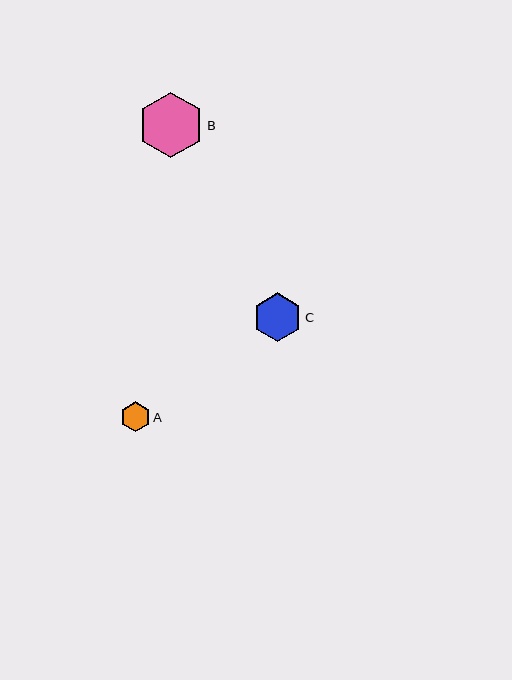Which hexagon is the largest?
Hexagon B is the largest with a size of approximately 65 pixels.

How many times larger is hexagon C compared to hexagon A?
Hexagon C is approximately 1.6 times the size of hexagon A.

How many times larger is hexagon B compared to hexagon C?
Hexagon B is approximately 1.3 times the size of hexagon C.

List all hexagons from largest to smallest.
From largest to smallest: B, C, A.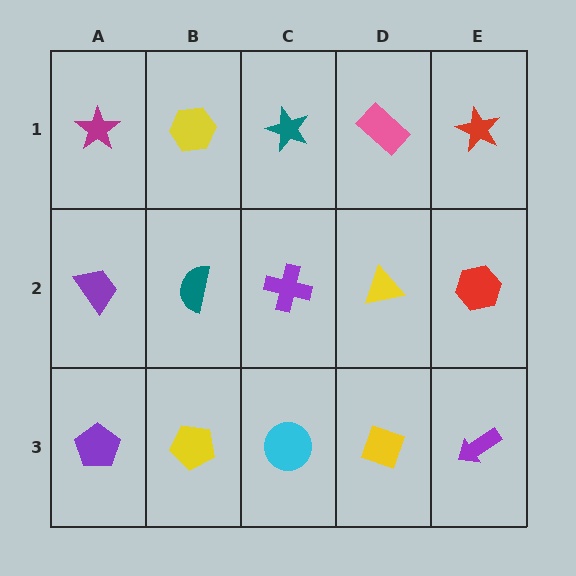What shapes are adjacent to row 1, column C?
A purple cross (row 2, column C), a yellow hexagon (row 1, column B), a pink rectangle (row 1, column D).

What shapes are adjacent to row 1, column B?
A teal semicircle (row 2, column B), a magenta star (row 1, column A), a teal star (row 1, column C).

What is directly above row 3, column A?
A purple trapezoid.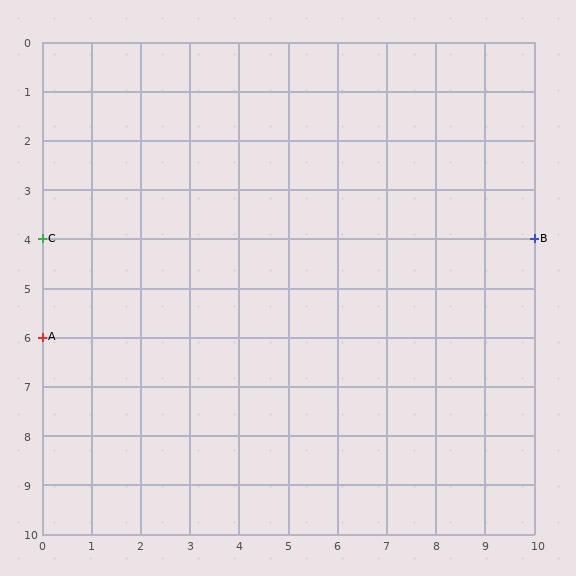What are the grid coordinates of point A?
Point A is at grid coordinates (0, 6).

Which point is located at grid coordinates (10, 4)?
Point B is at (10, 4).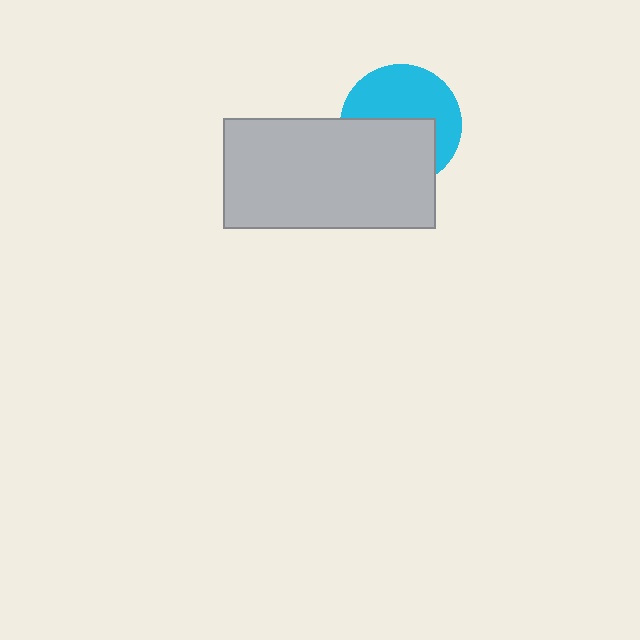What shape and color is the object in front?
The object in front is a light gray rectangle.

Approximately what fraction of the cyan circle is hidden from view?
Roughly 48% of the cyan circle is hidden behind the light gray rectangle.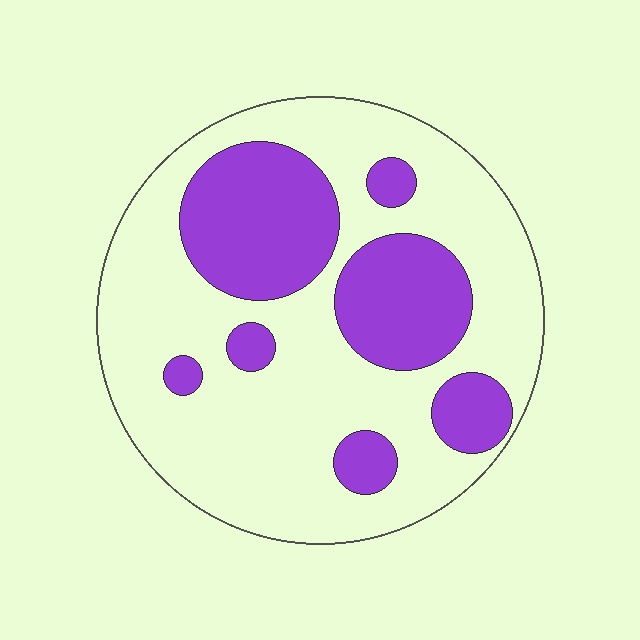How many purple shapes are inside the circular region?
7.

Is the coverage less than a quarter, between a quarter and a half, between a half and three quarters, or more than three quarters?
Between a quarter and a half.